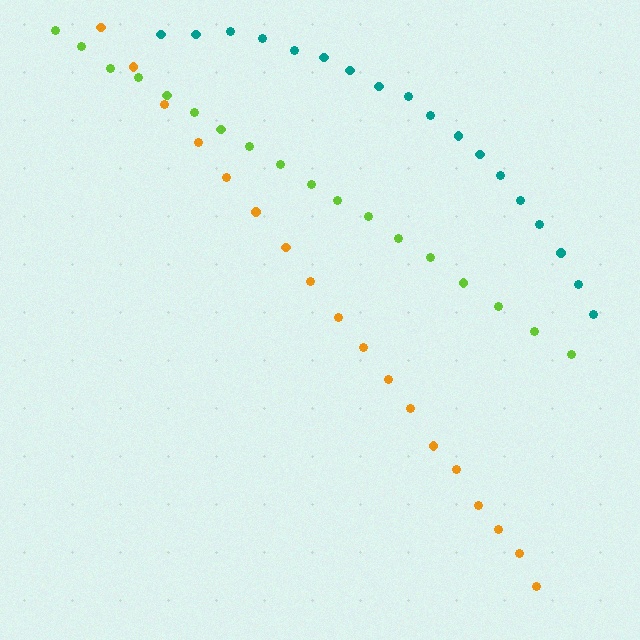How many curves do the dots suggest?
There are 3 distinct paths.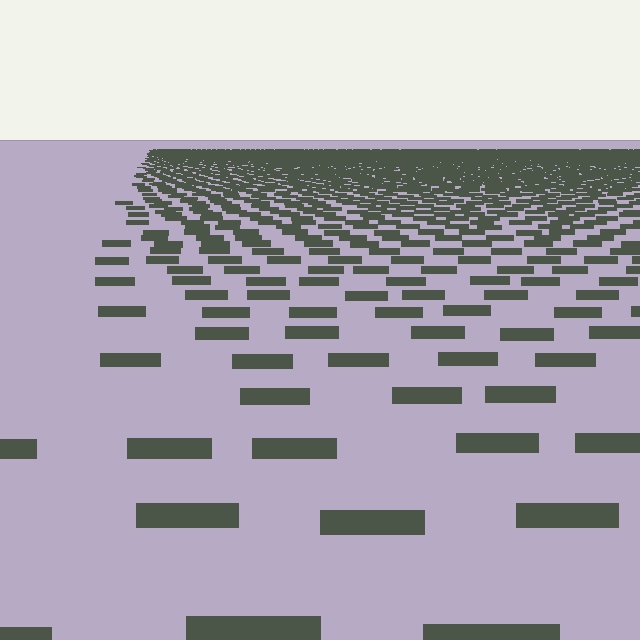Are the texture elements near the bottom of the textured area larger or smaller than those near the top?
Larger. Near the bottom, elements are closer to the viewer and appear at a bigger on-screen size.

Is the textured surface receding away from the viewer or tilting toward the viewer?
The surface is receding away from the viewer. Texture elements get smaller and denser toward the top.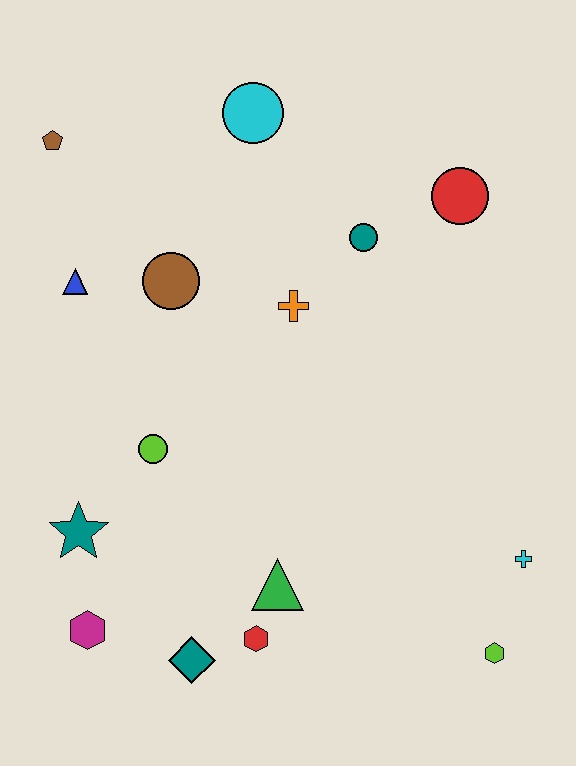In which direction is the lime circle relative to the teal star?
The lime circle is above the teal star.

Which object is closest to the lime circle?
The teal star is closest to the lime circle.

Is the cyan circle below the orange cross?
No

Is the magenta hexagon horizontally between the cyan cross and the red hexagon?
No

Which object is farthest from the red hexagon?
The brown pentagon is farthest from the red hexagon.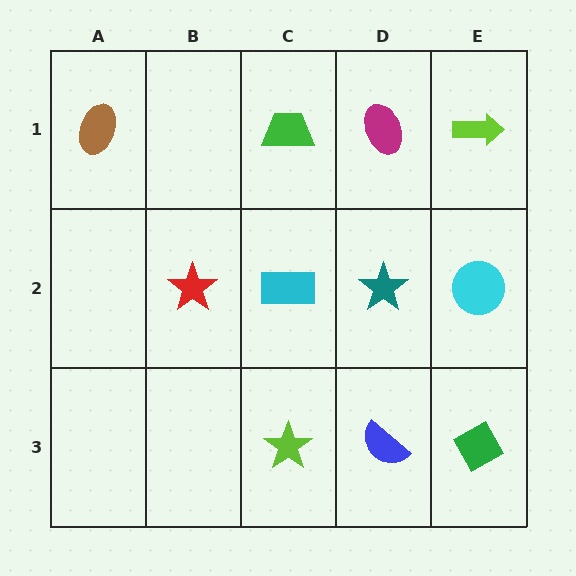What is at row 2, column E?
A cyan circle.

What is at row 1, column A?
A brown ellipse.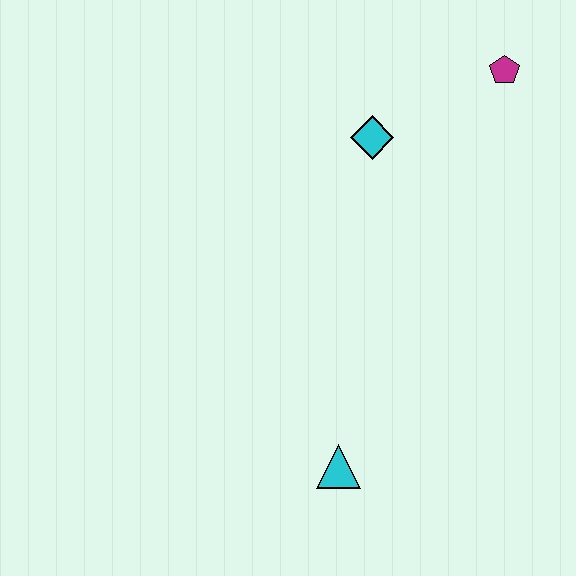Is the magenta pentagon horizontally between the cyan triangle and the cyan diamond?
No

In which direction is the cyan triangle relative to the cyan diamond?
The cyan triangle is below the cyan diamond.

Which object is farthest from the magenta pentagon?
The cyan triangle is farthest from the magenta pentagon.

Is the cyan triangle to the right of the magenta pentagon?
No